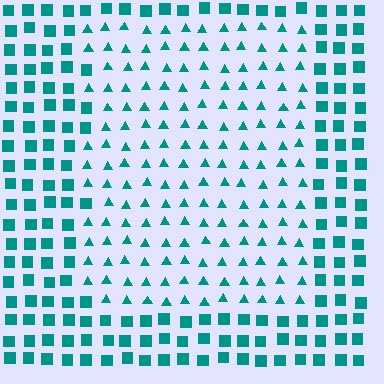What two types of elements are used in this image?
The image uses triangles inside the rectangle region and squares outside it.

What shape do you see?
I see a rectangle.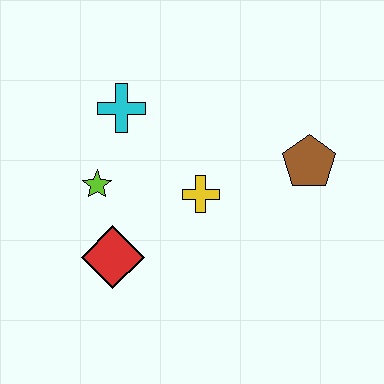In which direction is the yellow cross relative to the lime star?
The yellow cross is to the right of the lime star.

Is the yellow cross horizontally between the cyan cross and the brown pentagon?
Yes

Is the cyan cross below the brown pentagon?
No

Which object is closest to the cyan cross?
The lime star is closest to the cyan cross.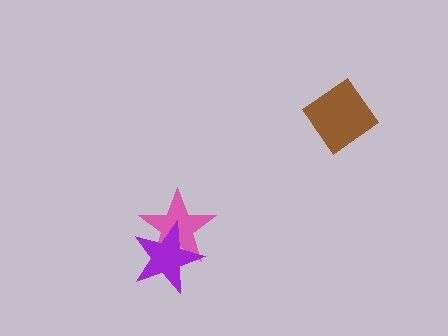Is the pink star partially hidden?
Yes, it is partially covered by another shape.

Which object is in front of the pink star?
The purple star is in front of the pink star.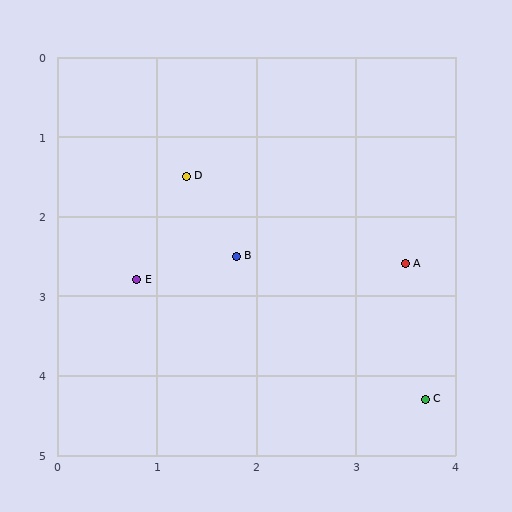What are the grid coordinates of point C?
Point C is at approximately (3.7, 4.3).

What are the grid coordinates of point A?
Point A is at approximately (3.5, 2.6).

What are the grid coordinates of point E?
Point E is at approximately (0.8, 2.8).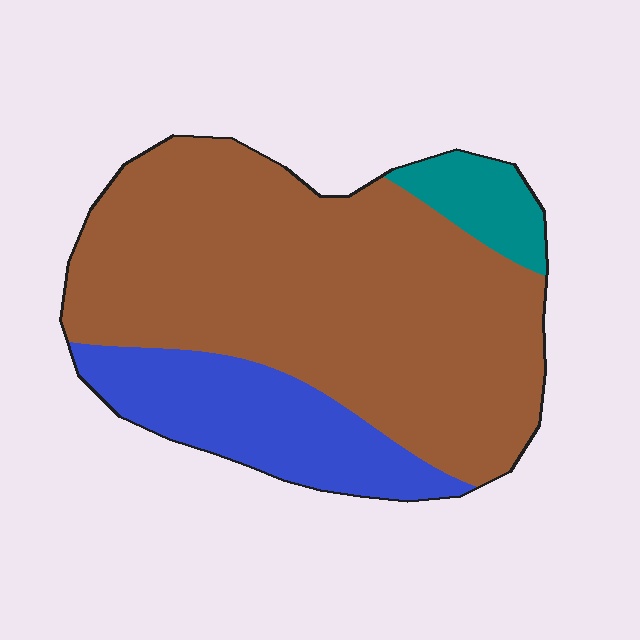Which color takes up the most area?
Brown, at roughly 70%.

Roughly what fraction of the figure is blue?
Blue takes up about one fifth (1/5) of the figure.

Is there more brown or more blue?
Brown.